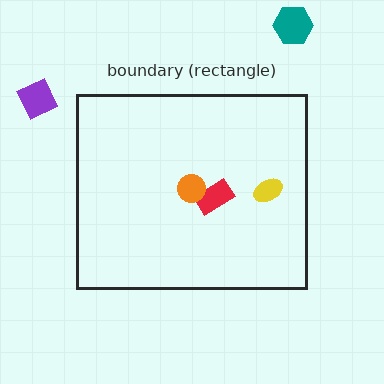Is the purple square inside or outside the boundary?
Outside.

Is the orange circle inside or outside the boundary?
Inside.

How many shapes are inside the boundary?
3 inside, 2 outside.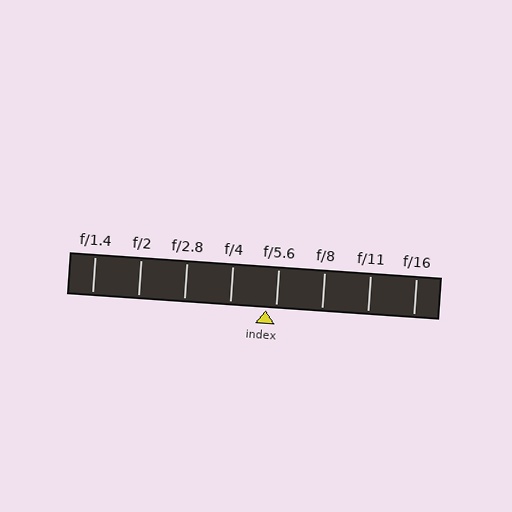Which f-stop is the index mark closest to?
The index mark is closest to f/5.6.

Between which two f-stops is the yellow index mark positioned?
The index mark is between f/4 and f/5.6.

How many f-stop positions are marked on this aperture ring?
There are 8 f-stop positions marked.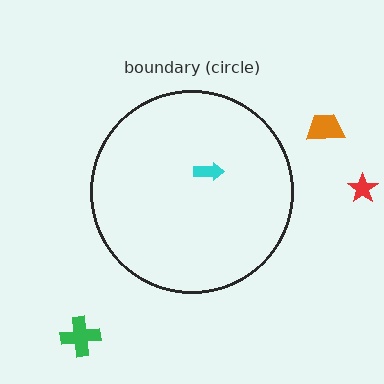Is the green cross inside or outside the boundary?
Outside.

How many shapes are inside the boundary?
1 inside, 3 outside.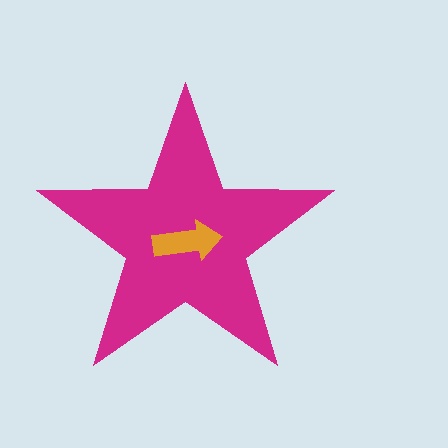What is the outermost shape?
The magenta star.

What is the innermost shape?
The orange arrow.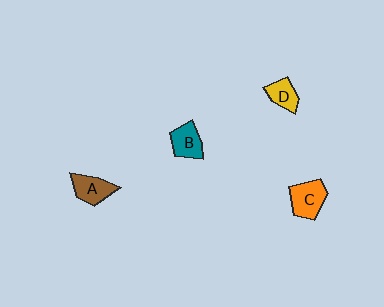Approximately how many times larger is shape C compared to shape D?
Approximately 1.5 times.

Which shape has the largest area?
Shape C (orange).